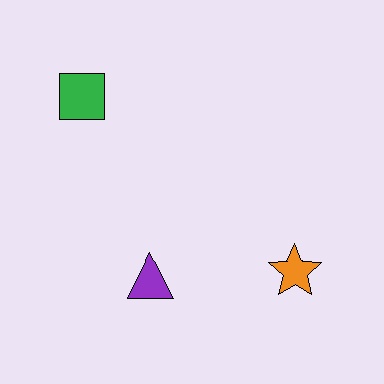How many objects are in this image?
There are 3 objects.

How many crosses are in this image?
There are no crosses.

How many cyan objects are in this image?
There are no cyan objects.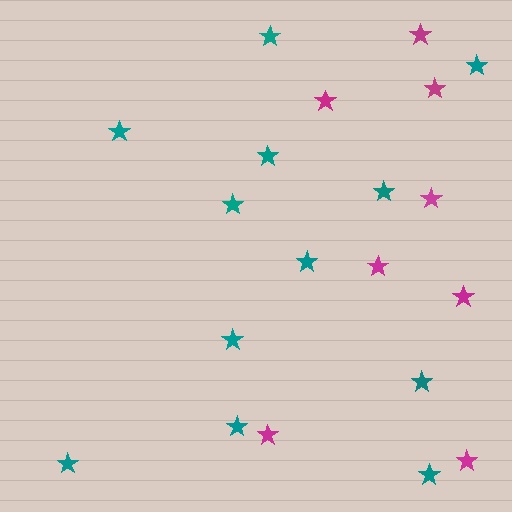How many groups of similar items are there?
There are 2 groups: one group of teal stars (12) and one group of magenta stars (8).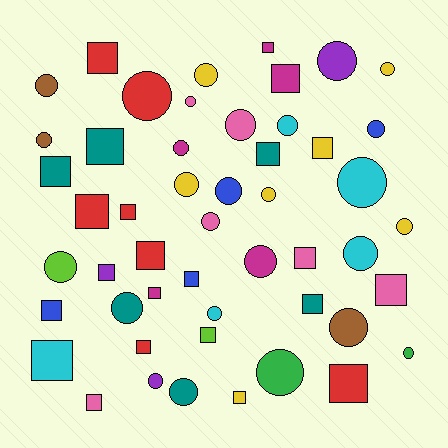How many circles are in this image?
There are 27 circles.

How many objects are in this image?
There are 50 objects.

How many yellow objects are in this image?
There are 7 yellow objects.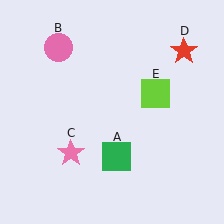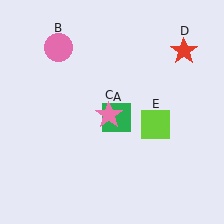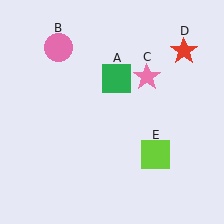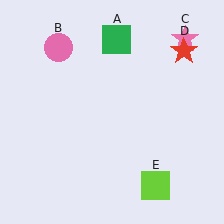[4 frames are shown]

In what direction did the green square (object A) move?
The green square (object A) moved up.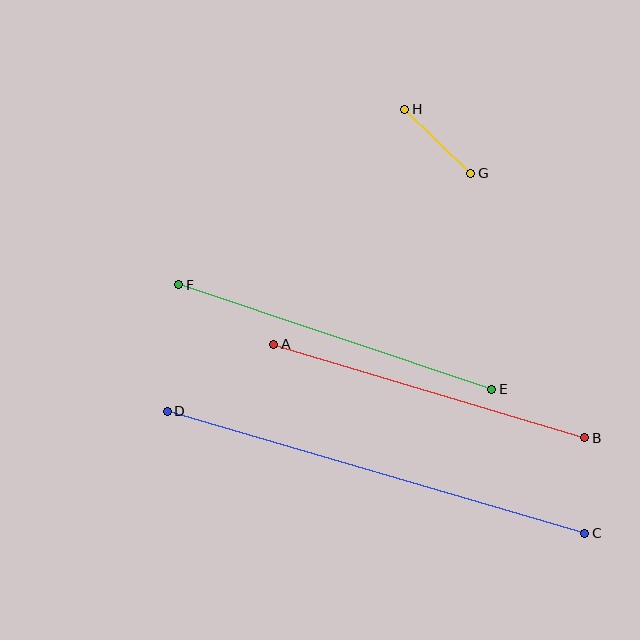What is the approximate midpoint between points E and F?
The midpoint is at approximately (335, 337) pixels.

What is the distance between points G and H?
The distance is approximately 92 pixels.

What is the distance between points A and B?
The distance is approximately 325 pixels.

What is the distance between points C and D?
The distance is approximately 435 pixels.